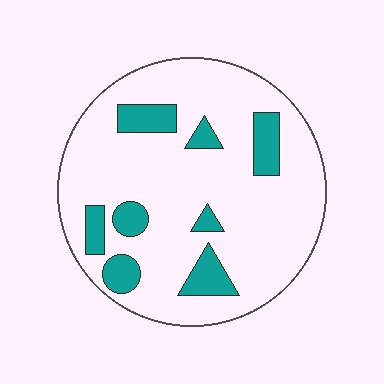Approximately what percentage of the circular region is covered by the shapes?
Approximately 15%.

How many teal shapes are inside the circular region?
8.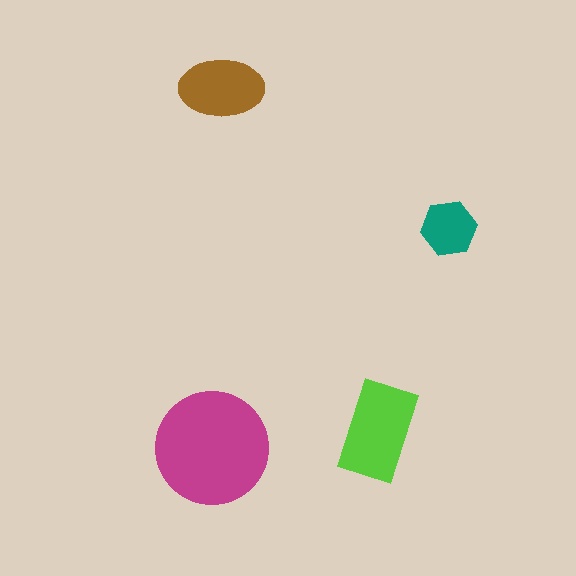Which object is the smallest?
The teal hexagon.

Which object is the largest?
The magenta circle.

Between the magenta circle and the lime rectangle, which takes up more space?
The magenta circle.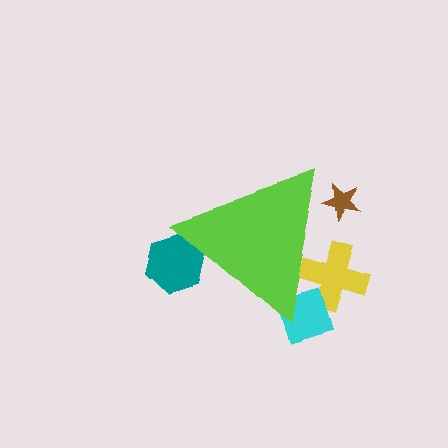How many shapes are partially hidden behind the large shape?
4 shapes are partially hidden.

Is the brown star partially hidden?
Yes, the brown star is partially hidden behind the lime triangle.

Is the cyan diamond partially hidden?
Yes, the cyan diamond is partially hidden behind the lime triangle.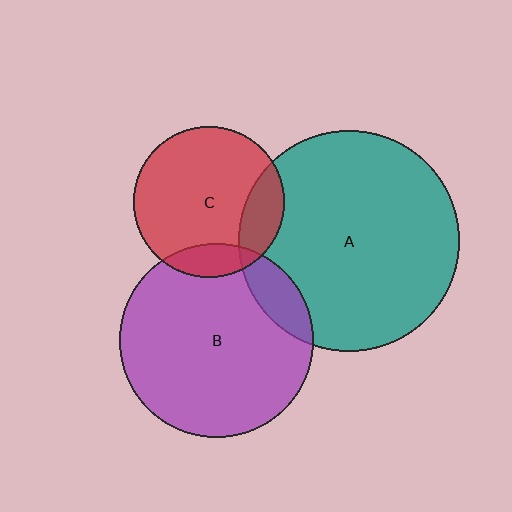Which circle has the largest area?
Circle A (teal).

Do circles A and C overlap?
Yes.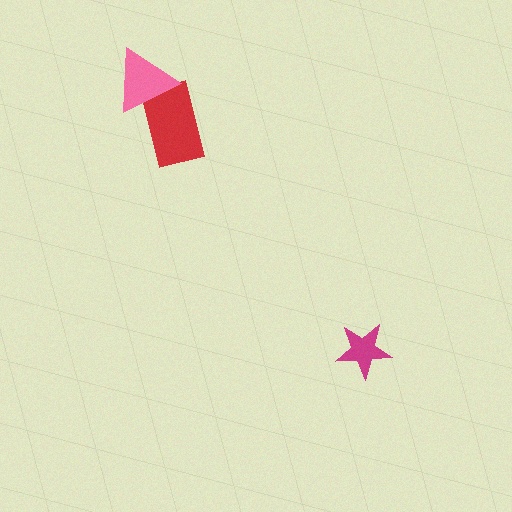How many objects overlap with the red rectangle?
1 object overlaps with the red rectangle.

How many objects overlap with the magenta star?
0 objects overlap with the magenta star.